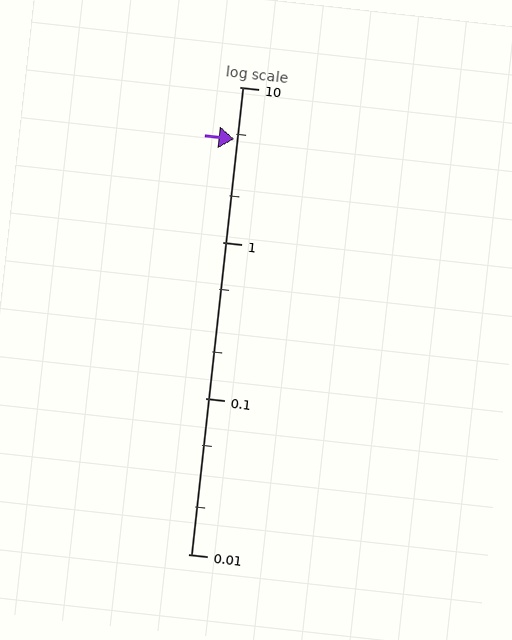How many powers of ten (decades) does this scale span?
The scale spans 3 decades, from 0.01 to 10.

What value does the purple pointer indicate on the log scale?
The pointer indicates approximately 4.6.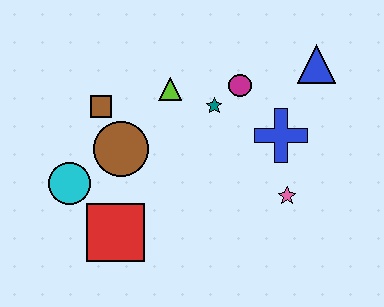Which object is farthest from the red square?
The blue triangle is farthest from the red square.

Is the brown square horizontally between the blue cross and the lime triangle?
No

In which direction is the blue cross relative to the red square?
The blue cross is to the right of the red square.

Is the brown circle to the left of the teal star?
Yes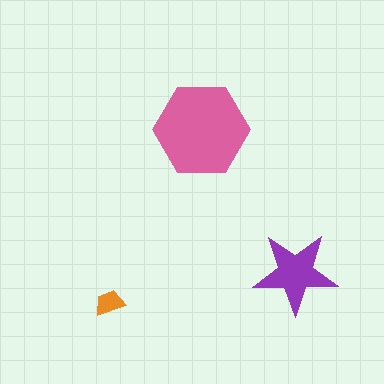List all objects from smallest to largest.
The orange trapezoid, the purple star, the pink hexagon.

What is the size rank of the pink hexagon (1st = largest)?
1st.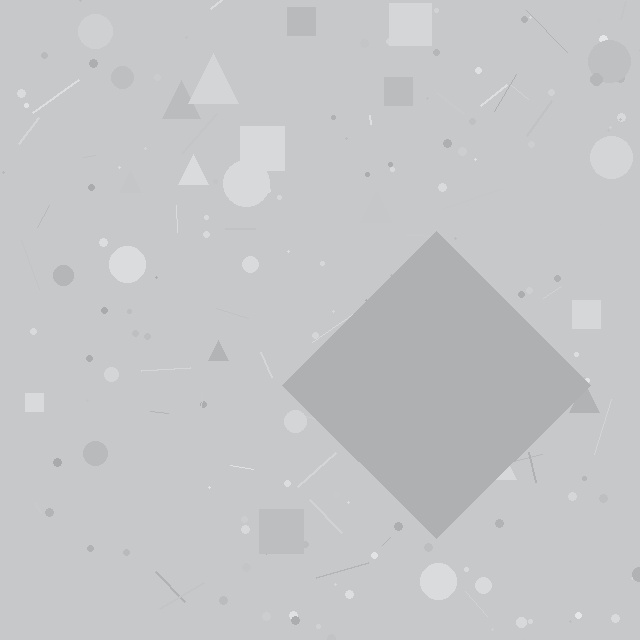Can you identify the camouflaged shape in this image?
The camouflaged shape is a diamond.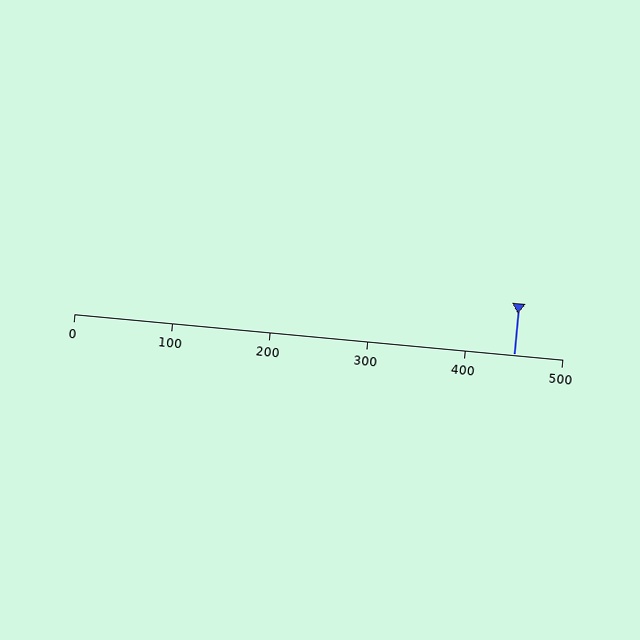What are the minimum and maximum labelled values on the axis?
The axis runs from 0 to 500.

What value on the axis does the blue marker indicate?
The marker indicates approximately 450.